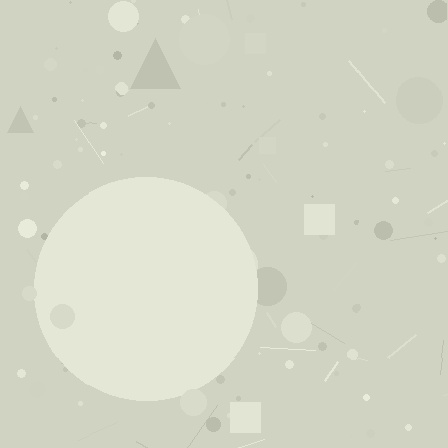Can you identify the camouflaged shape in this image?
The camouflaged shape is a circle.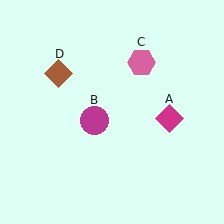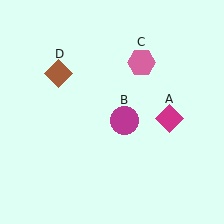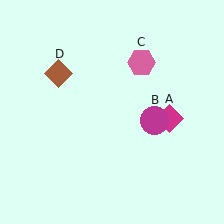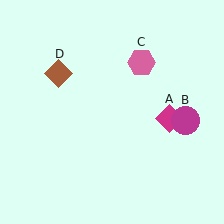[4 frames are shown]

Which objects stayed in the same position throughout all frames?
Magenta diamond (object A) and pink hexagon (object C) and brown diamond (object D) remained stationary.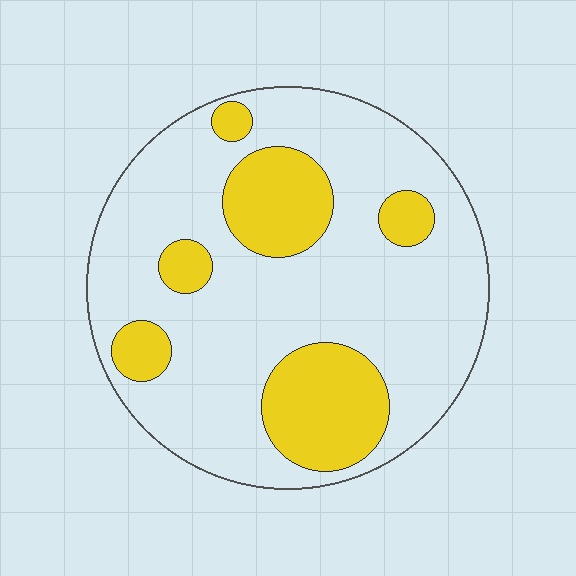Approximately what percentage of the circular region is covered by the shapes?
Approximately 25%.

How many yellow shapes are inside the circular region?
6.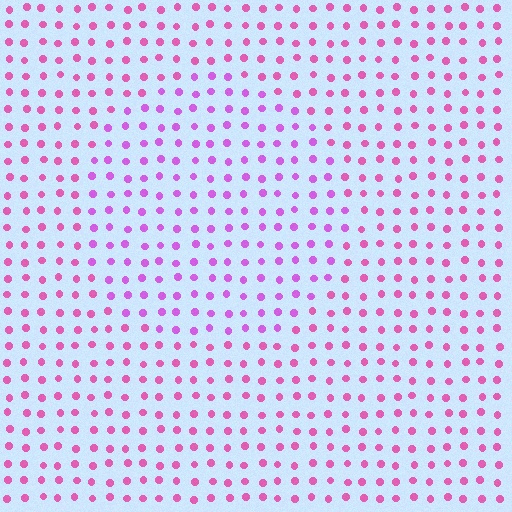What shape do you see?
I see a circle.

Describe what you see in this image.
The image is filled with small pink elements in a uniform arrangement. A circle-shaped region is visible where the elements are tinted to a slightly different hue, forming a subtle color boundary.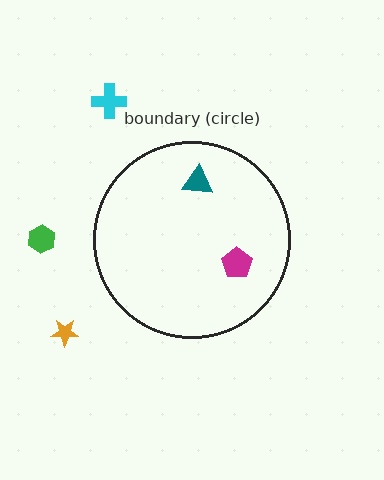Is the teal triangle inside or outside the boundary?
Inside.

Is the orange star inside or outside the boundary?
Outside.